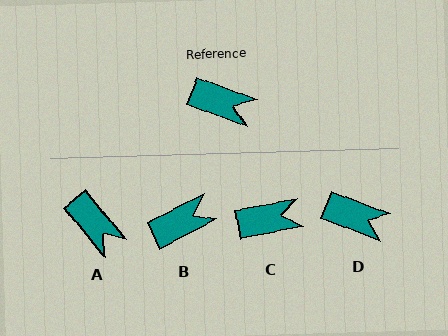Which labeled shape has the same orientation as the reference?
D.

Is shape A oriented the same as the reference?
No, it is off by about 30 degrees.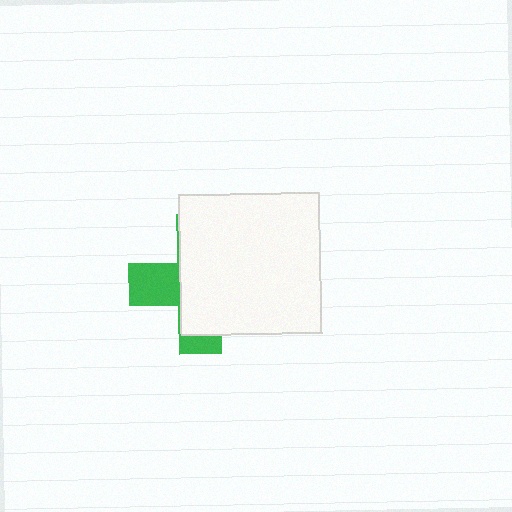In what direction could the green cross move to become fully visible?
The green cross could move left. That would shift it out from behind the white square entirely.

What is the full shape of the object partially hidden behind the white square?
The partially hidden object is a green cross.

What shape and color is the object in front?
The object in front is a white square.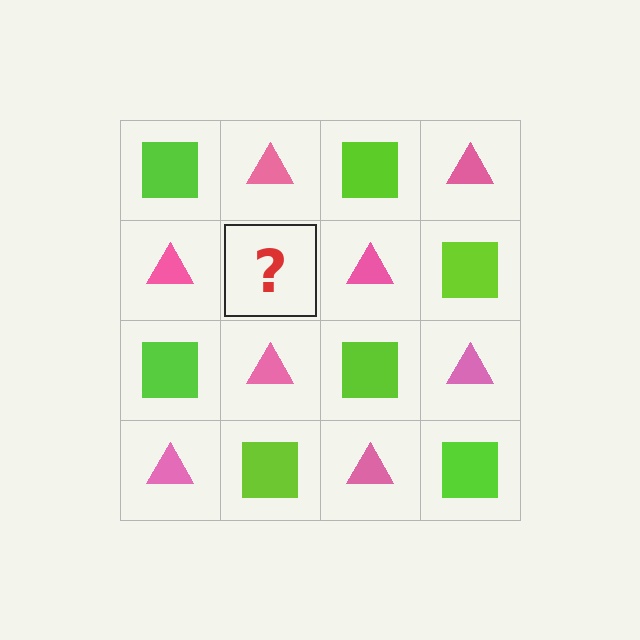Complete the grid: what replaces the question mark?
The question mark should be replaced with a lime square.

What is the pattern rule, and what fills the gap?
The rule is that it alternates lime square and pink triangle in a checkerboard pattern. The gap should be filled with a lime square.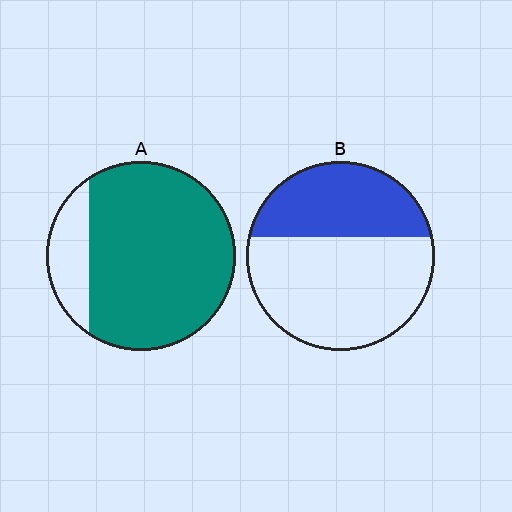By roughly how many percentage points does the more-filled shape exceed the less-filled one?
By roughly 45 percentage points (A over B).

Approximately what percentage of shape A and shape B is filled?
A is approximately 85% and B is approximately 35%.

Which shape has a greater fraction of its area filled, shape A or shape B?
Shape A.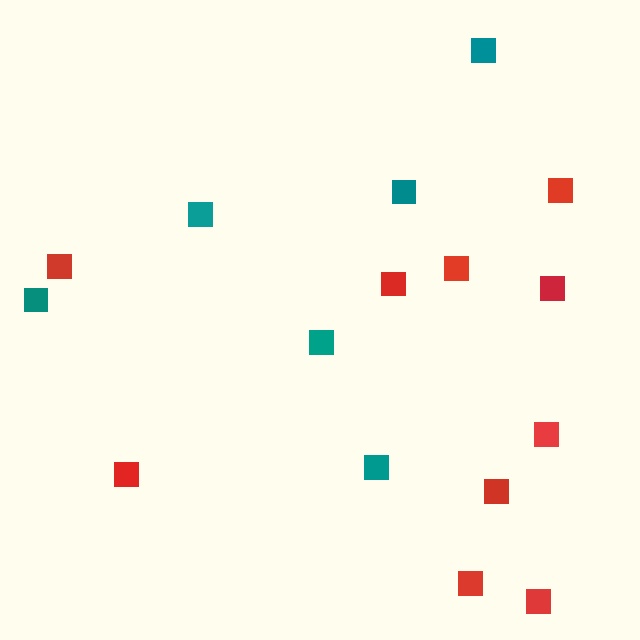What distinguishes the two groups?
There are 2 groups: one group of teal squares (6) and one group of red squares (10).